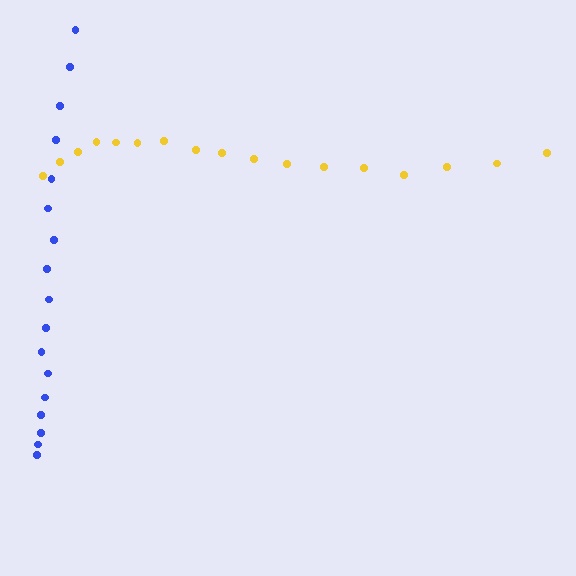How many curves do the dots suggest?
There are 2 distinct paths.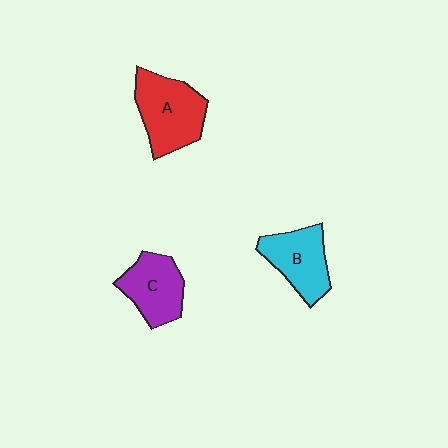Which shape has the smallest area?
Shape C (purple).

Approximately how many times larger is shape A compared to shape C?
Approximately 1.3 times.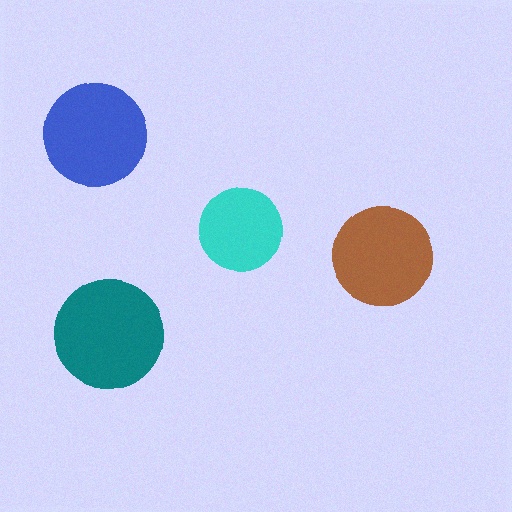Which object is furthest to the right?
The brown circle is rightmost.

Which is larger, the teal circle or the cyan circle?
The teal one.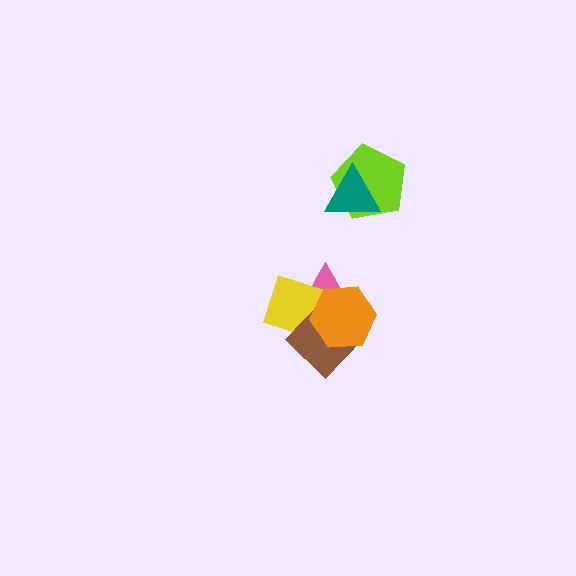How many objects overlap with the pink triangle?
3 objects overlap with the pink triangle.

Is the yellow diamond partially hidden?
Yes, it is partially covered by another shape.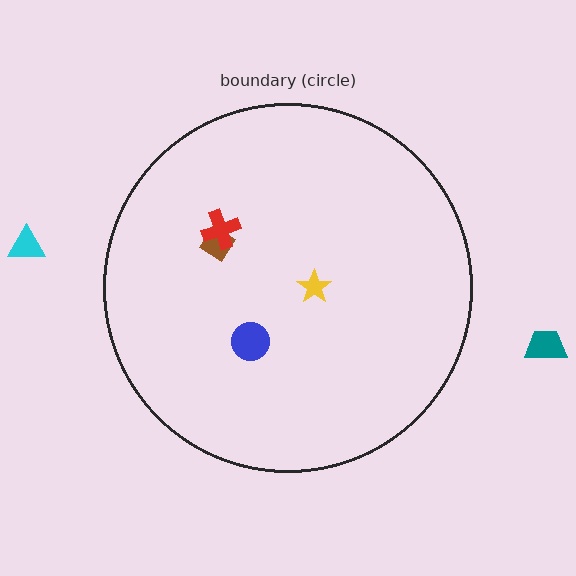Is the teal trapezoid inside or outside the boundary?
Outside.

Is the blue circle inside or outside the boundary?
Inside.